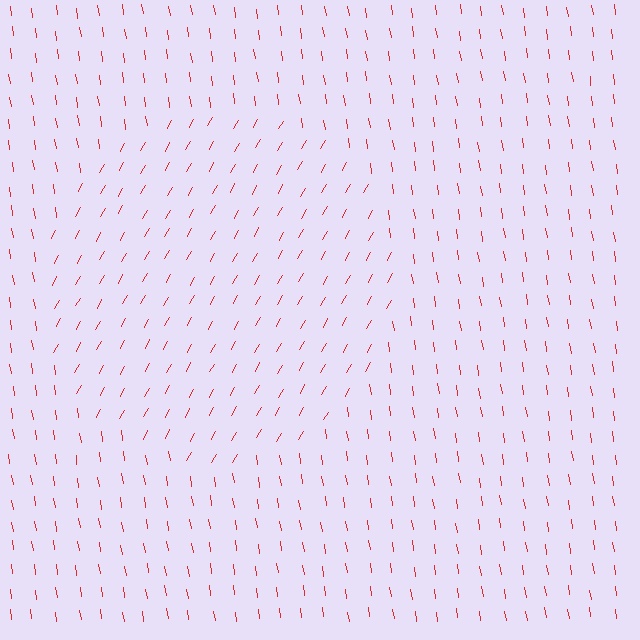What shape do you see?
I see a circle.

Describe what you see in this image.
The image is filled with small red line segments. A circle region in the image has lines oriented differently from the surrounding lines, creating a visible texture boundary.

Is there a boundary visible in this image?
Yes, there is a texture boundary formed by a change in line orientation.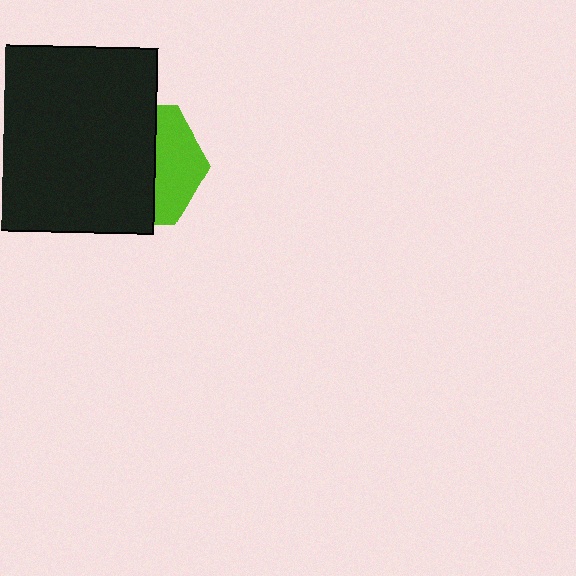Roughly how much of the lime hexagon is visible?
A small part of it is visible (roughly 36%).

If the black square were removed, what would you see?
You would see the complete lime hexagon.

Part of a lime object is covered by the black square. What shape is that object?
It is a hexagon.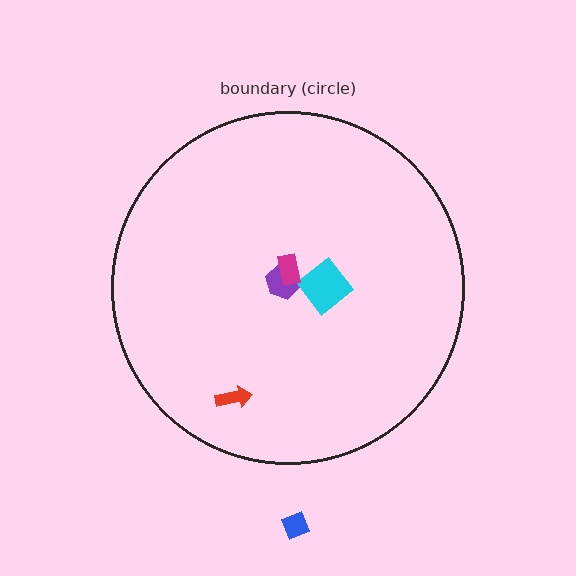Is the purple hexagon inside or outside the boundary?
Inside.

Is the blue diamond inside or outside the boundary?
Outside.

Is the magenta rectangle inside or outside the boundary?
Inside.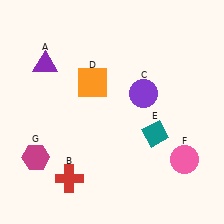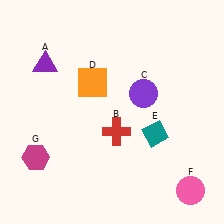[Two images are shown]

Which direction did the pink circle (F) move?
The pink circle (F) moved down.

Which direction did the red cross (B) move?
The red cross (B) moved right.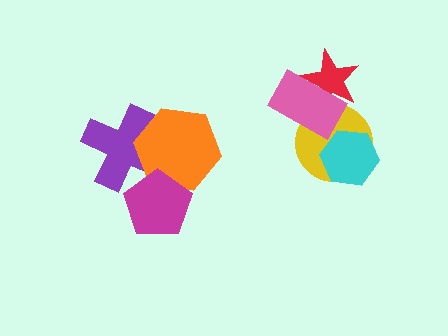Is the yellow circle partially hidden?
Yes, it is partially covered by another shape.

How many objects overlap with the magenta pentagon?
2 objects overlap with the magenta pentagon.